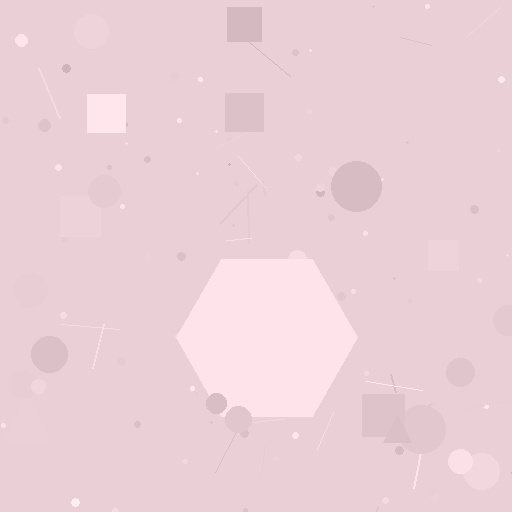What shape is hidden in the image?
A hexagon is hidden in the image.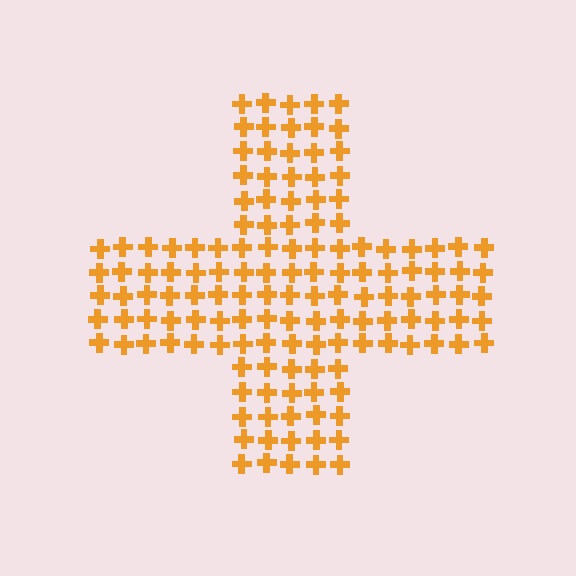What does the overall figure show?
The overall figure shows a cross.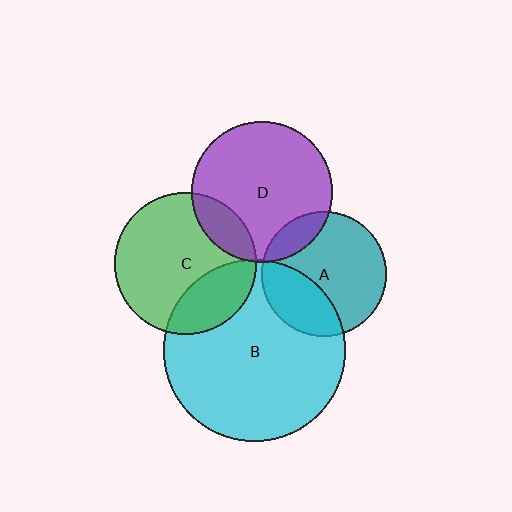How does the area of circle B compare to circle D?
Approximately 1.7 times.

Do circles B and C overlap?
Yes.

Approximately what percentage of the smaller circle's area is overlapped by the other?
Approximately 25%.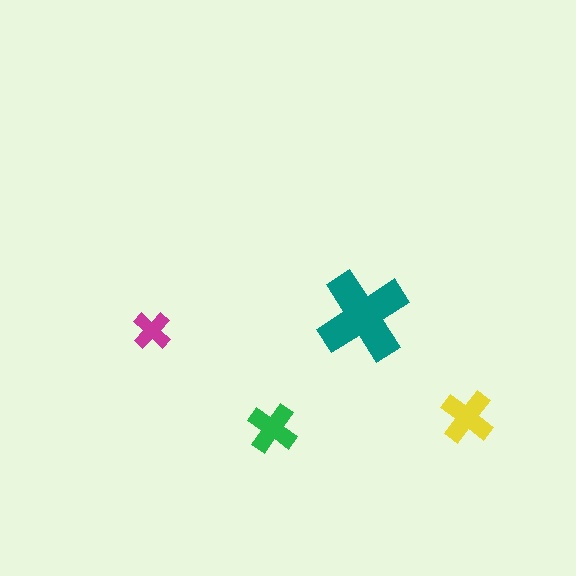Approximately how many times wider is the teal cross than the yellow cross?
About 1.5 times wider.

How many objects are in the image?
There are 4 objects in the image.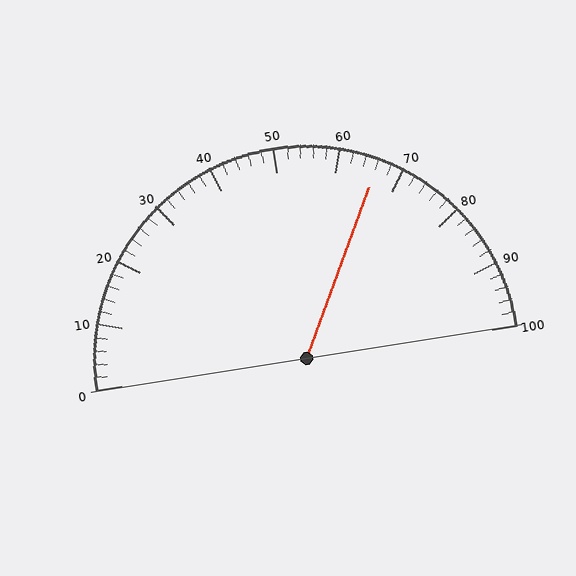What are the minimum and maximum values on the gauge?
The gauge ranges from 0 to 100.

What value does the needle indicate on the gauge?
The needle indicates approximately 66.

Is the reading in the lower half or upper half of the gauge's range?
The reading is in the upper half of the range (0 to 100).